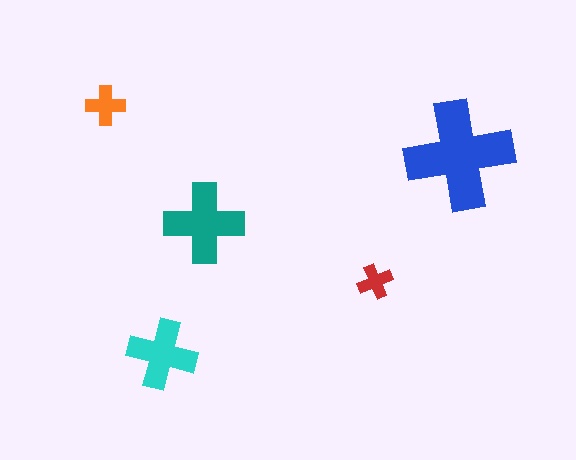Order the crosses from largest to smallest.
the blue one, the teal one, the cyan one, the orange one, the red one.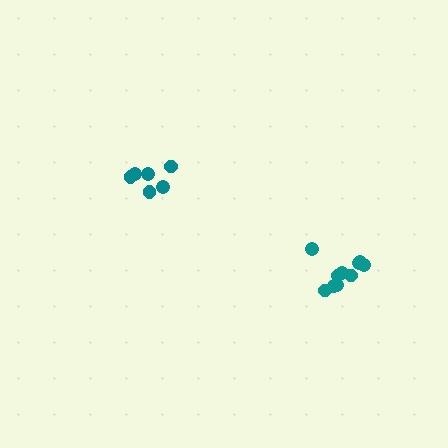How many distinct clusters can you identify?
There are 2 distinct clusters.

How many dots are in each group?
Group 1: 10 dots, Group 2: 6 dots (16 total).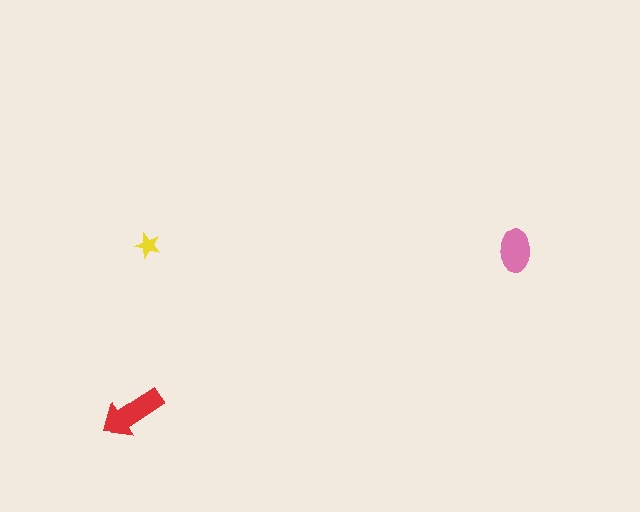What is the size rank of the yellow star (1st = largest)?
3rd.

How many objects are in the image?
There are 3 objects in the image.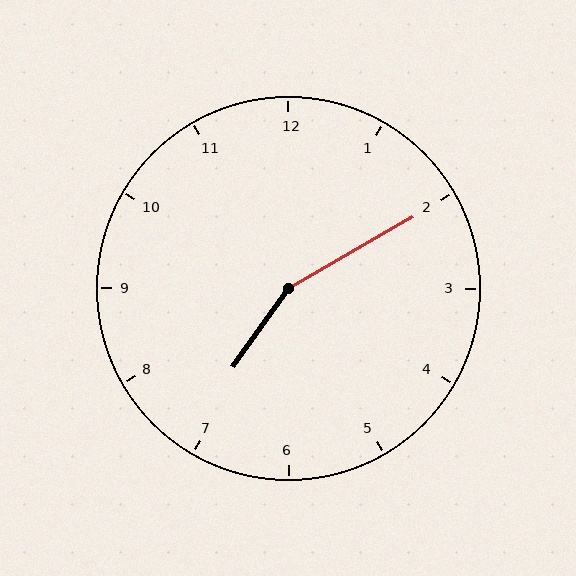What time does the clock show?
7:10.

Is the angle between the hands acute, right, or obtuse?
It is obtuse.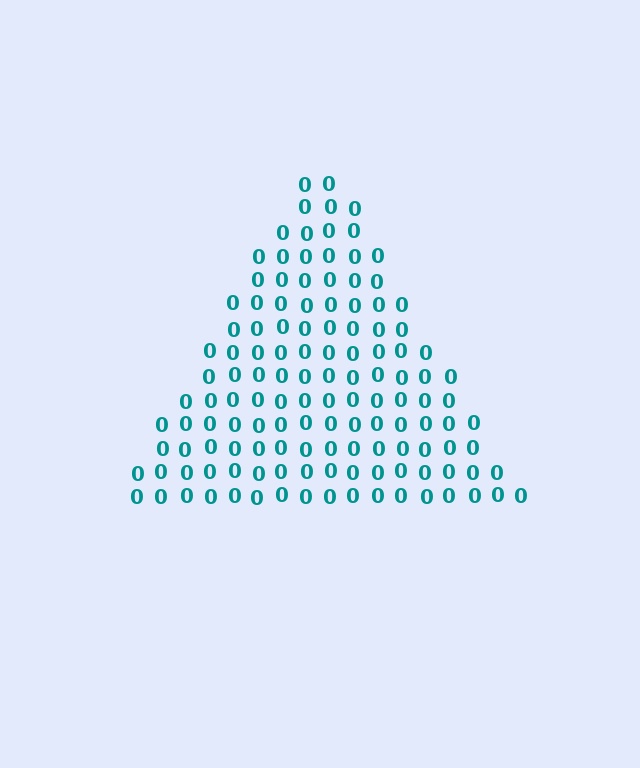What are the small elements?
The small elements are digit 0's.